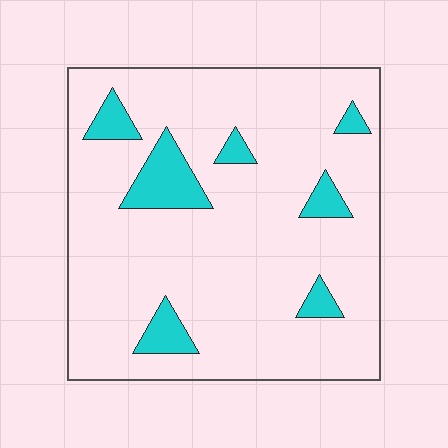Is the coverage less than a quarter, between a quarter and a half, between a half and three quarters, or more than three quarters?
Less than a quarter.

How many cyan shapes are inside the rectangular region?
7.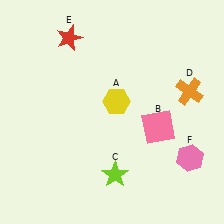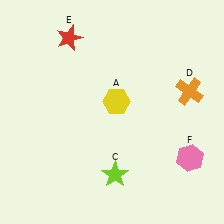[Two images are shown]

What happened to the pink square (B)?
The pink square (B) was removed in Image 2. It was in the bottom-right area of Image 1.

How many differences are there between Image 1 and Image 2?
There is 1 difference between the two images.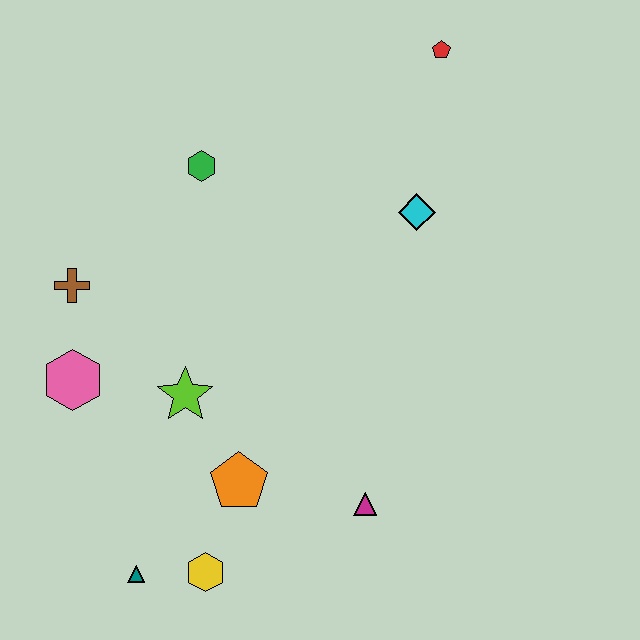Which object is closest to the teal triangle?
The yellow hexagon is closest to the teal triangle.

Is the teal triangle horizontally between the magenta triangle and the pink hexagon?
Yes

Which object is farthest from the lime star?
The red pentagon is farthest from the lime star.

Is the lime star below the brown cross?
Yes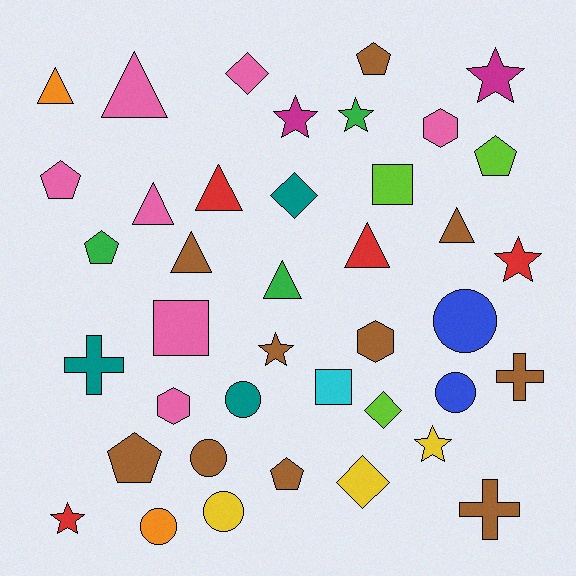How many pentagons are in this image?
There are 6 pentagons.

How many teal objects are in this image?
There are 3 teal objects.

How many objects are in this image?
There are 40 objects.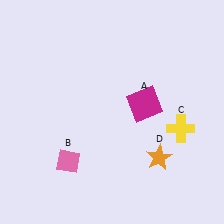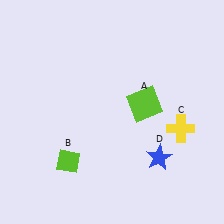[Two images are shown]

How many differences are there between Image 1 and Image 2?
There are 3 differences between the two images.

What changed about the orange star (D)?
In Image 1, D is orange. In Image 2, it changed to blue.